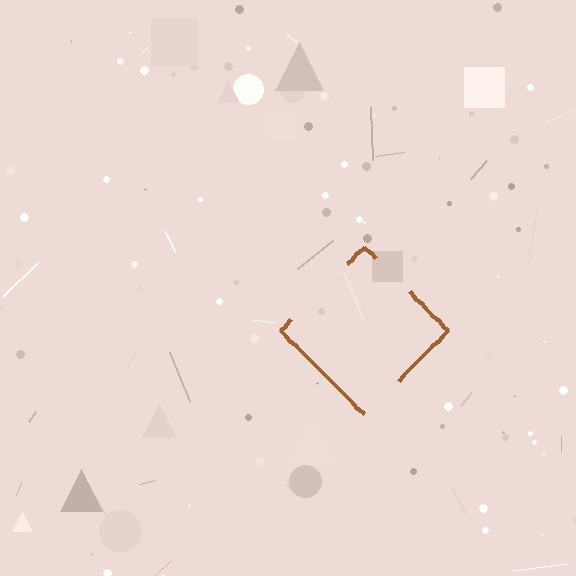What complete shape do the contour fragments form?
The contour fragments form a diamond.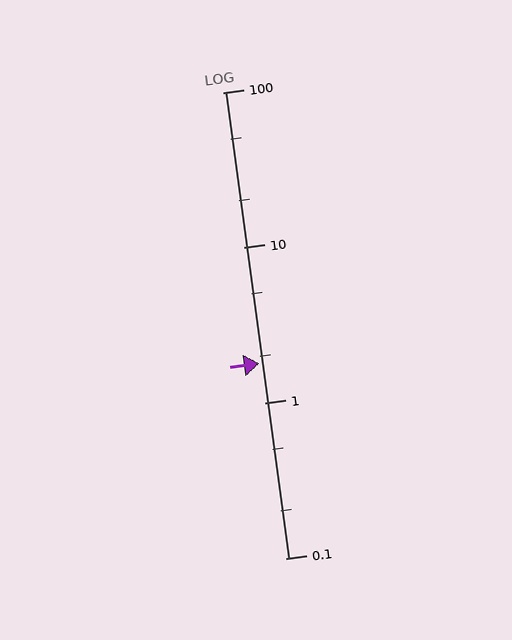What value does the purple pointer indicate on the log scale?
The pointer indicates approximately 1.8.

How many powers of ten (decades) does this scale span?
The scale spans 3 decades, from 0.1 to 100.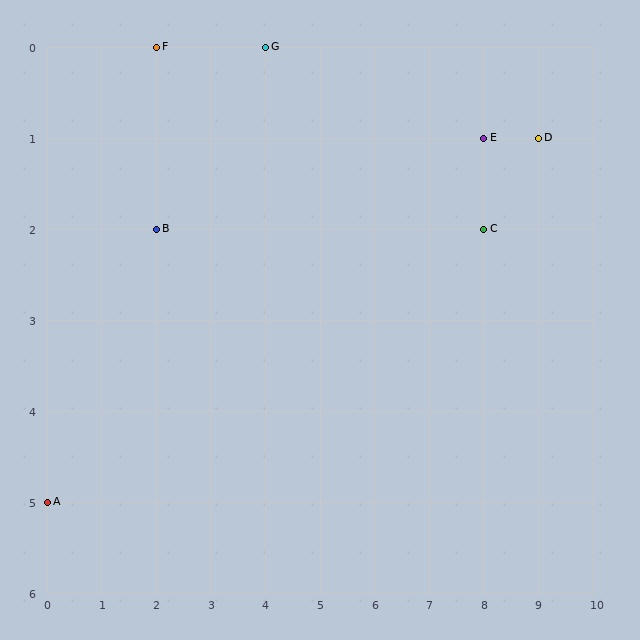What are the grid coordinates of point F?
Point F is at grid coordinates (2, 0).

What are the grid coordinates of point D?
Point D is at grid coordinates (9, 1).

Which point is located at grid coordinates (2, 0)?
Point F is at (2, 0).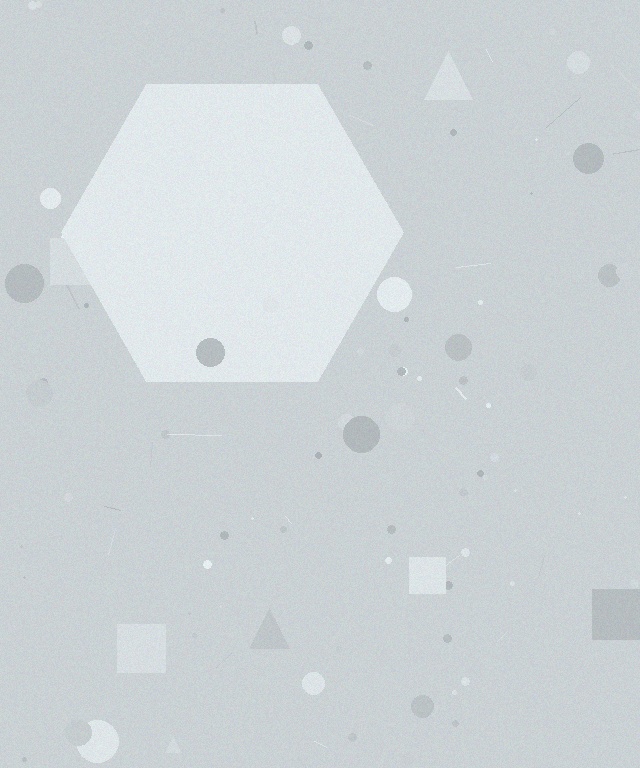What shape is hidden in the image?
A hexagon is hidden in the image.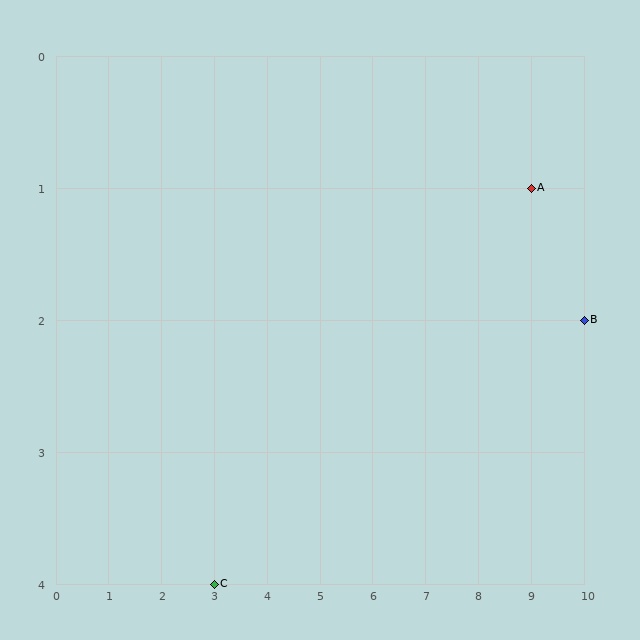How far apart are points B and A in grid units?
Points B and A are 1 column and 1 row apart (about 1.4 grid units diagonally).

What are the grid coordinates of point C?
Point C is at grid coordinates (3, 4).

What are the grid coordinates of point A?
Point A is at grid coordinates (9, 1).